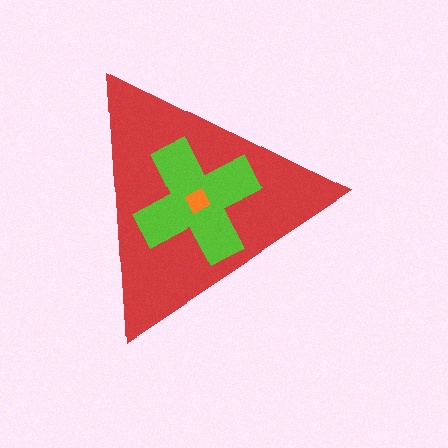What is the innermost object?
The orange square.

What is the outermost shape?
The red triangle.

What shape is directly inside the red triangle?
The lime cross.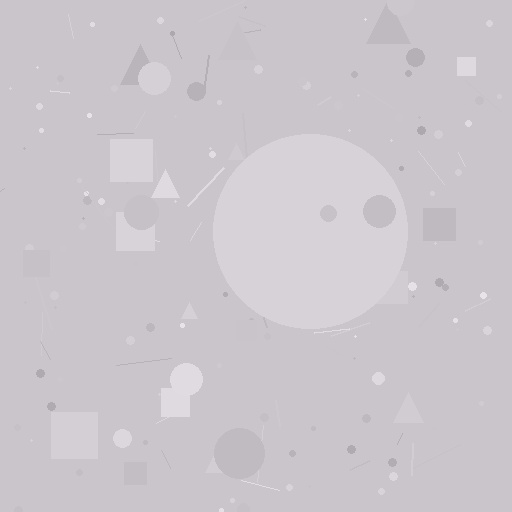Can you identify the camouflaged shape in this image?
The camouflaged shape is a circle.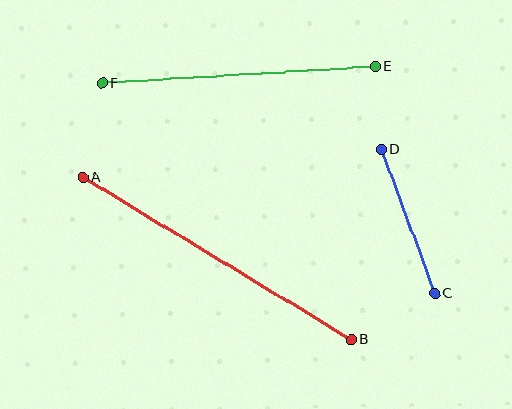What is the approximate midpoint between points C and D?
The midpoint is at approximately (408, 221) pixels.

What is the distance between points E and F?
The distance is approximately 273 pixels.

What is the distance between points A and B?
The distance is approximately 314 pixels.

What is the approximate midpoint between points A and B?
The midpoint is at approximately (217, 258) pixels.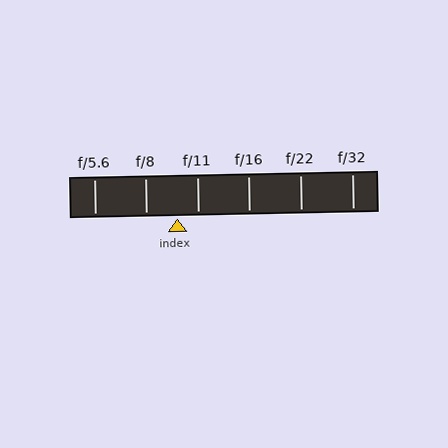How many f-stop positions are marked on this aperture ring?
There are 6 f-stop positions marked.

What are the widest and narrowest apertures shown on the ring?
The widest aperture shown is f/5.6 and the narrowest is f/32.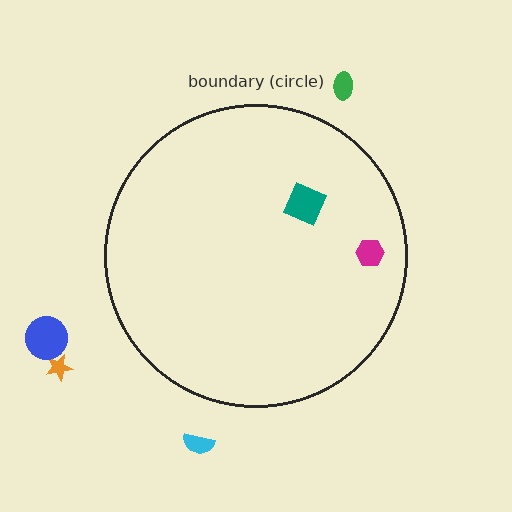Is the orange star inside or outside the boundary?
Outside.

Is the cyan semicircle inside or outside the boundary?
Outside.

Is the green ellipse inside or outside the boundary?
Outside.